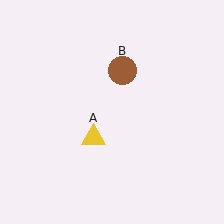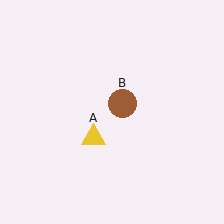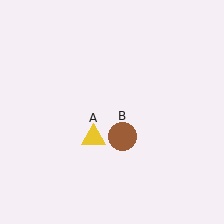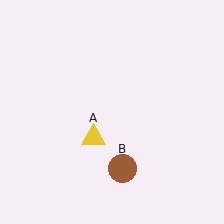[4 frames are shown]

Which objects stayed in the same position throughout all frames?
Yellow triangle (object A) remained stationary.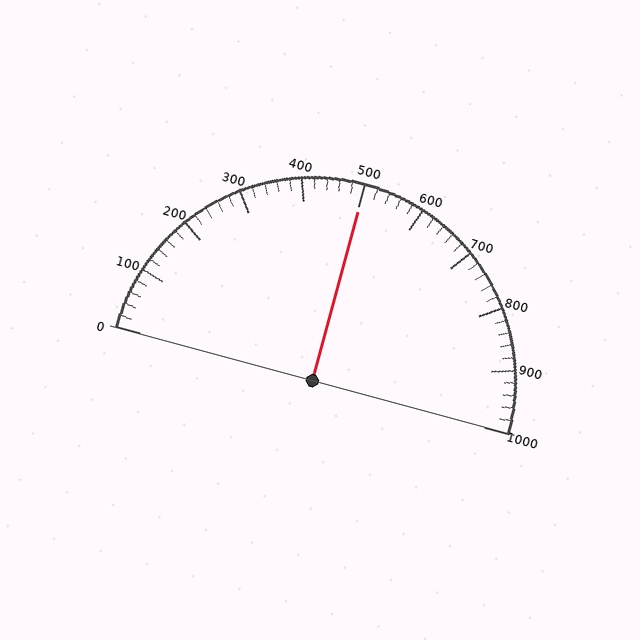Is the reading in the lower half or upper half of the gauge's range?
The reading is in the upper half of the range (0 to 1000).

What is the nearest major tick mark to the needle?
The nearest major tick mark is 500.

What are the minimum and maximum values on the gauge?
The gauge ranges from 0 to 1000.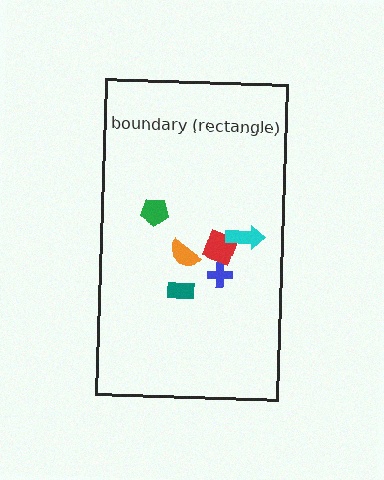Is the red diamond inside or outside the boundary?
Inside.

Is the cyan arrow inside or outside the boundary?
Inside.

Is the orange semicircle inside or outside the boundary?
Inside.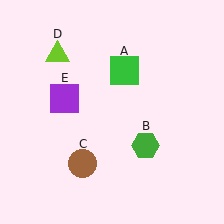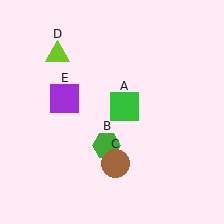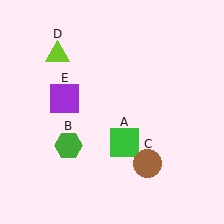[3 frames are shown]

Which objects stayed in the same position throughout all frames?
Lime triangle (object D) and purple square (object E) remained stationary.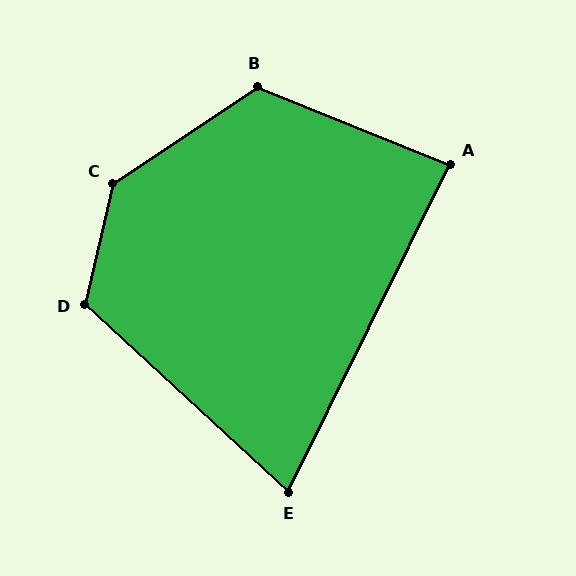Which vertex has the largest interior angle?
C, at approximately 137 degrees.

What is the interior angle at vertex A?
Approximately 86 degrees (approximately right).